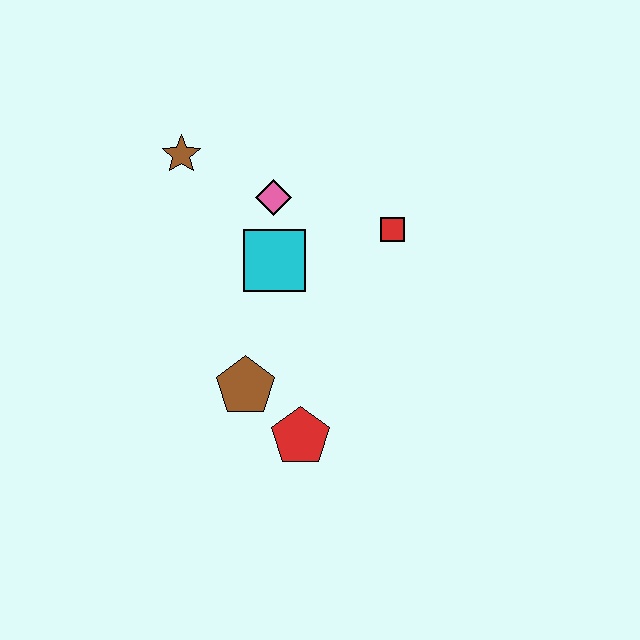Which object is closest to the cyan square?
The pink diamond is closest to the cyan square.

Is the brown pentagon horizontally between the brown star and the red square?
Yes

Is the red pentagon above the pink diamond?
No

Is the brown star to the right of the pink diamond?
No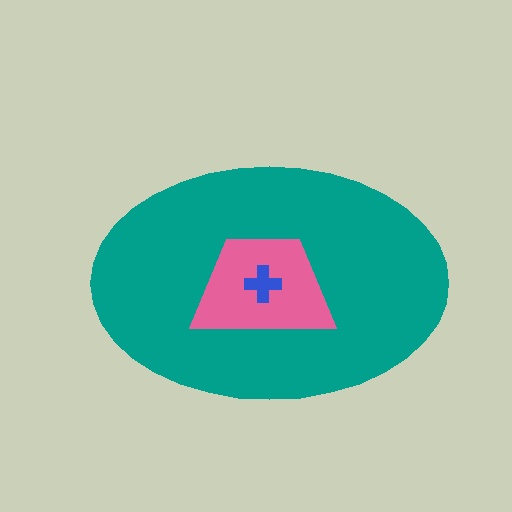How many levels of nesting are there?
3.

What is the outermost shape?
The teal ellipse.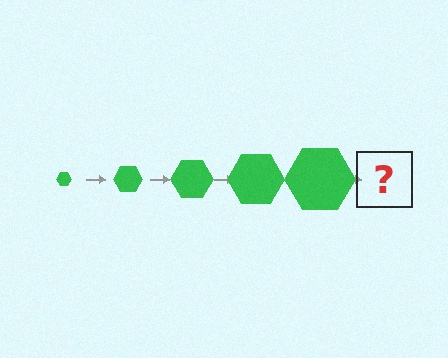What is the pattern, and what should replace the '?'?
The pattern is that the hexagon gets progressively larger each step. The '?' should be a green hexagon, larger than the previous one.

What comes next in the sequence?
The next element should be a green hexagon, larger than the previous one.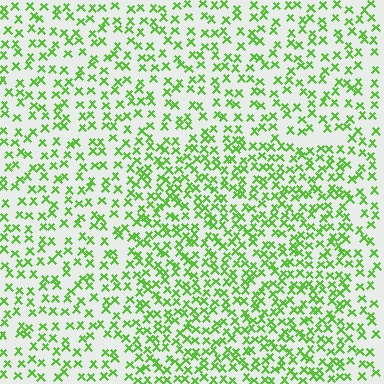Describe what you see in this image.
The image contains small lime elements arranged at two different densities. A rectangle-shaped region is visible where the elements are more densely packed than the surrounding area.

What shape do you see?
I see a rectangle.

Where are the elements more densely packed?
The elements are more densely packed inside the rectangle boundary.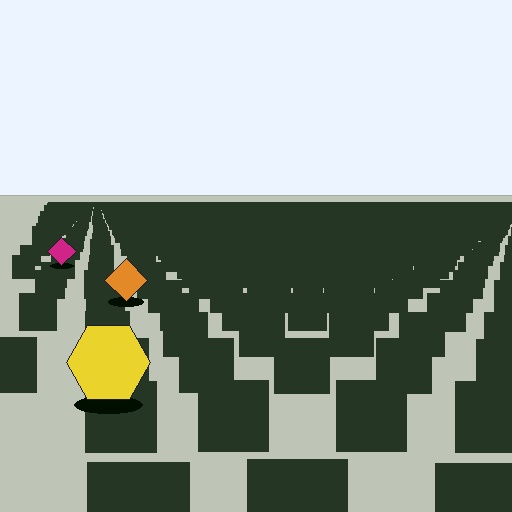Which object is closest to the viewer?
The yellow hexagon is closest. The texture marks near it are larger and more spread out.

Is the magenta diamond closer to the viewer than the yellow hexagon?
No. The yellow hexagon is closer — you can tell from the texture gradient: the ground texture is coarser near it.